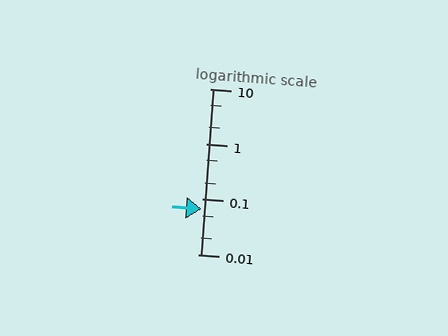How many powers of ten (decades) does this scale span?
The scale spans 3 decades, from 0.01 to 10.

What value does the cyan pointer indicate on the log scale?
The pointer indicates approximately 0.067.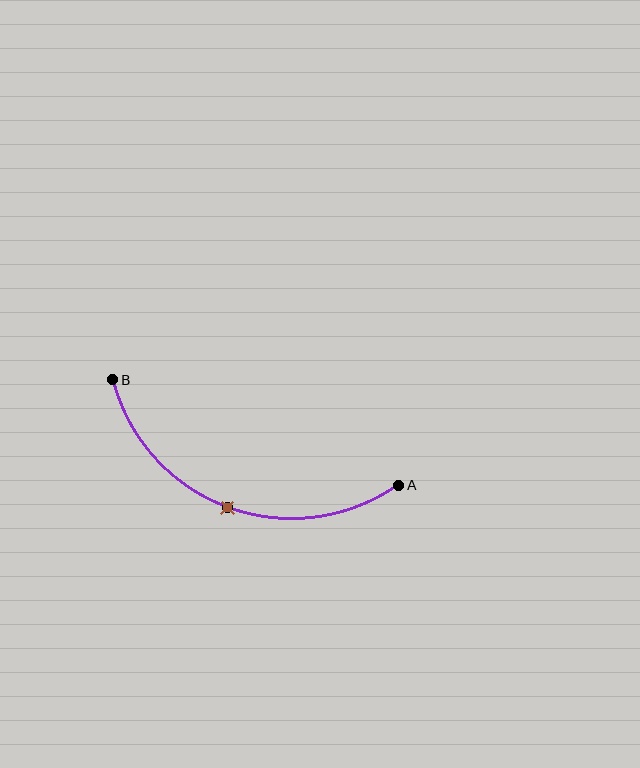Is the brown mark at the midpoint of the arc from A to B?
Yes. The brown mark lies on the arc at equal arc-length from both A and B — it is the arc midpoint.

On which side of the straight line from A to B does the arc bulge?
The arc bulges below the straight line connecting A and B.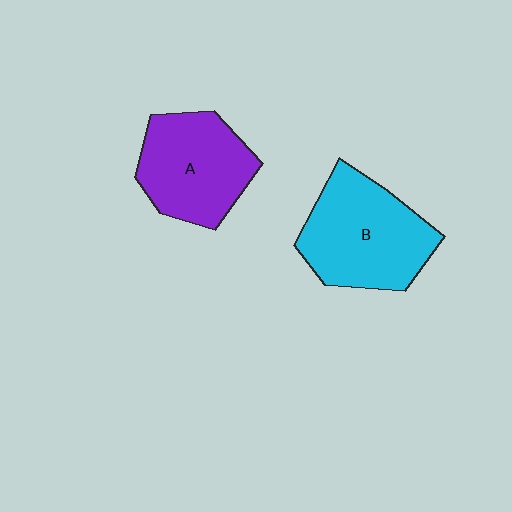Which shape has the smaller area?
Shape A (purple).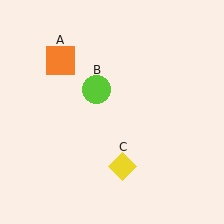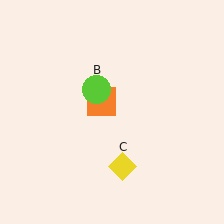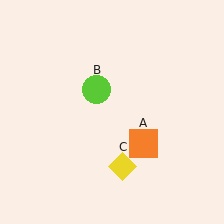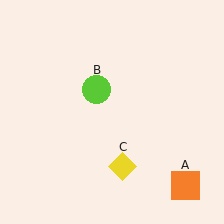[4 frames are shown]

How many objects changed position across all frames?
1 object changed position: orange square (object A).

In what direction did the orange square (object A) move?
The orange square (object A) moved down and to the right.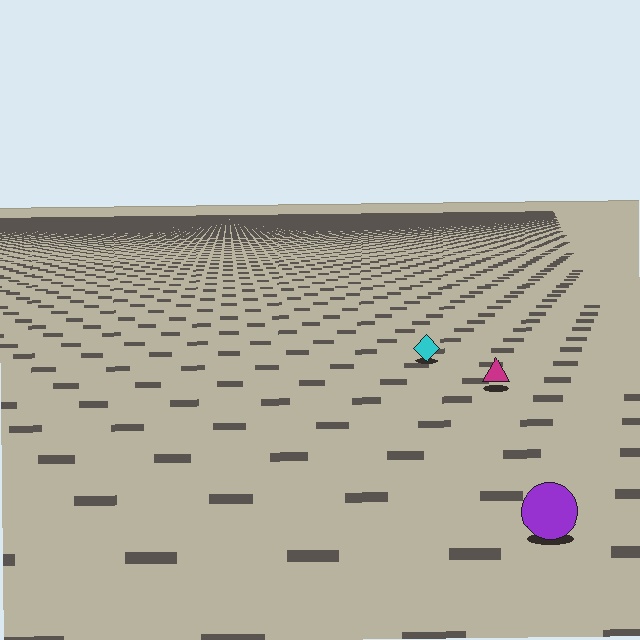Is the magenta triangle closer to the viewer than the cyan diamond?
Yes. The magenta triangle is closer — you can tell from the texture gradient: the ground texture is coarser near it.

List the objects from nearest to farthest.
From nearest to farthest: the purple circle, the magenta triangle, the cyan diamond.